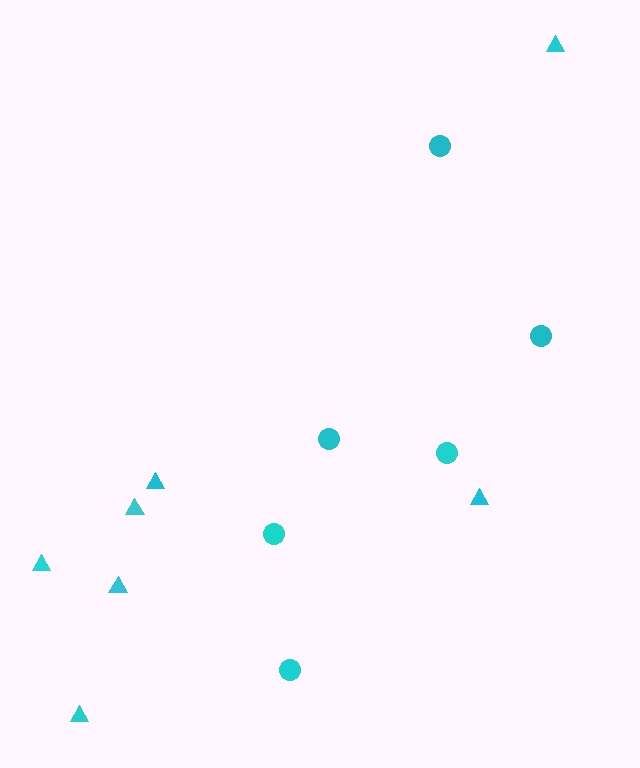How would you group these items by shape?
There are 2 groups: one group of triangles (7) and one group of circles (6).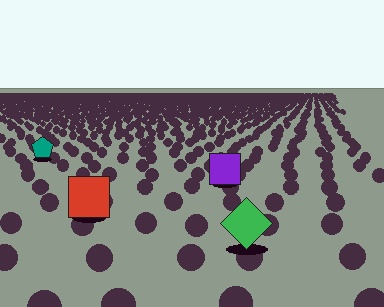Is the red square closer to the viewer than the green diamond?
No. The green diamond is closer — you can tell from the texture gradient: the ground texture is coarser near it.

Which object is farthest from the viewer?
The teal pentagon is farthest from the viewer. It appears smaller and the ground texture around it is denser.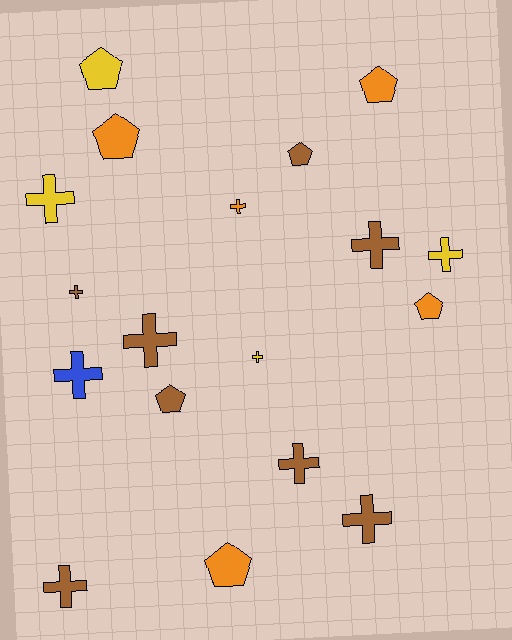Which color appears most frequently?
Brown, with 8 objects.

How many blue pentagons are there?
There are no blue pentagons.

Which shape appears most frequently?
Cross, with 11 objects.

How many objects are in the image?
There are 18 objects.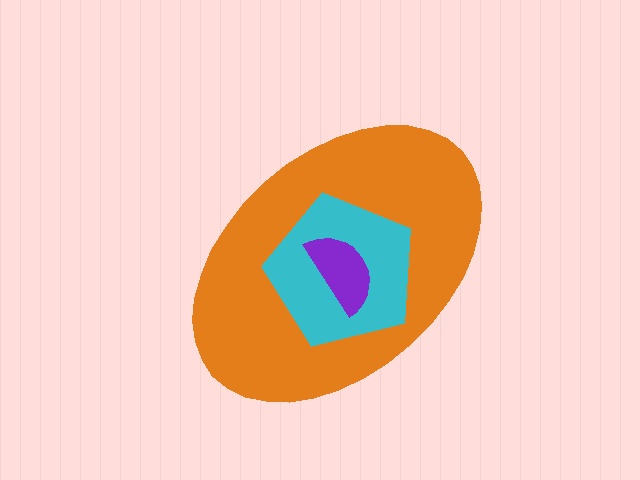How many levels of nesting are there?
3.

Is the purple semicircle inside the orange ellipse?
Yes.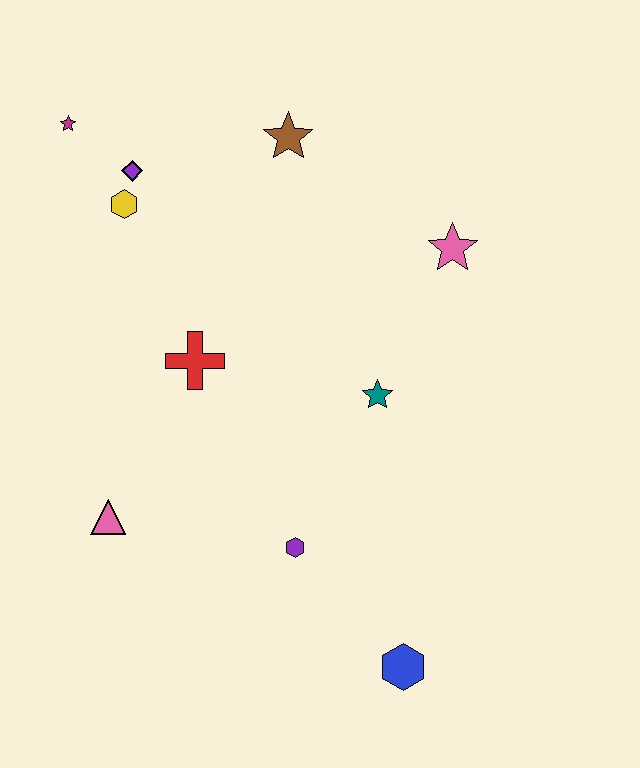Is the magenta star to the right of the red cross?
No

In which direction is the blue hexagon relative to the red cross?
The blue hexagon is below the red cross.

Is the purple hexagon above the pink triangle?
No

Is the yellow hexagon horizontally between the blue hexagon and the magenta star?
Yes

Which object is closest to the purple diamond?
The yellow hexagon is closest to the purple diamond.